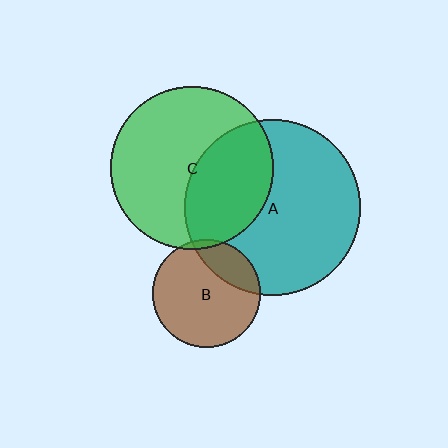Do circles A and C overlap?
Yes.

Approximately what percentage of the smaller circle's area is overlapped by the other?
Approximately 40%.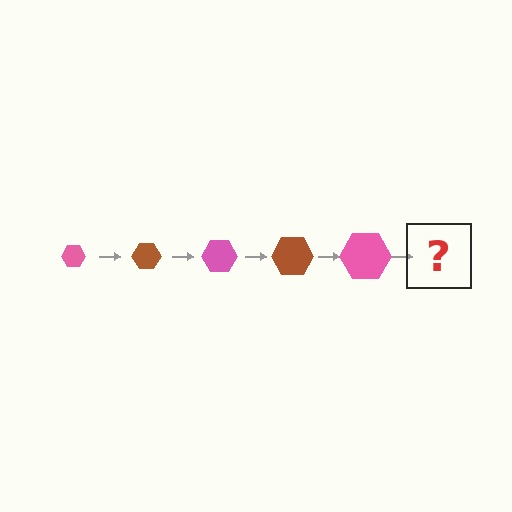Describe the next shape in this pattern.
It should be a brown hexagon, larger than the previous one.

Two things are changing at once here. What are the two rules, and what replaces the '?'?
The two rules are that the hexagon grows larger each step and the color cycles through pink and brown. The '?' should be a brown hexagon, larger than the previous one.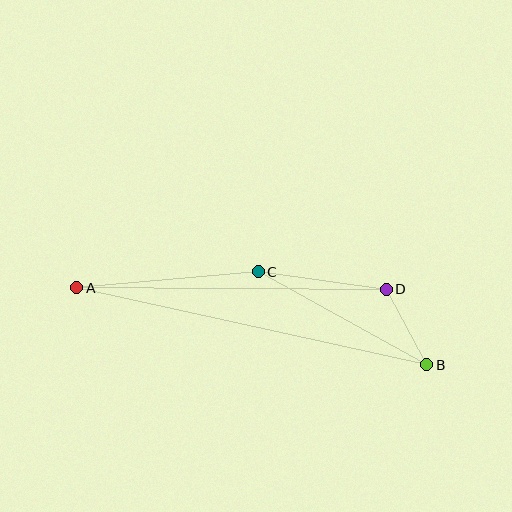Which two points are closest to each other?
Points B and D are closest to each other.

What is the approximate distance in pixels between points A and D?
The distance between A and D is approximately 310 pixels.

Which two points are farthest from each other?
Points A and B are farthest from each other.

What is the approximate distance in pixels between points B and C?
The distance between B and C is approximately 192 pixels.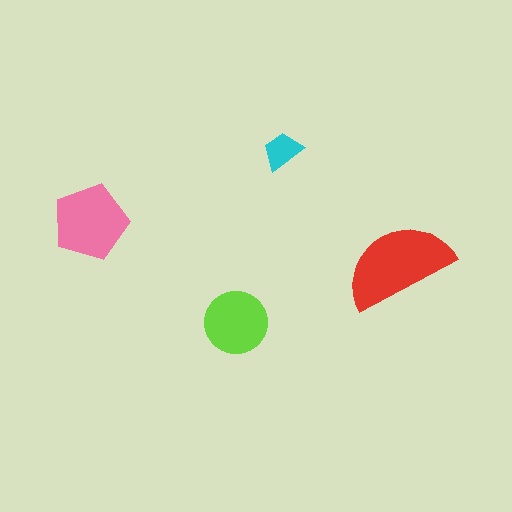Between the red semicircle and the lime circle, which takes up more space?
The red semicircle.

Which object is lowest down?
The lime circle is bottommost.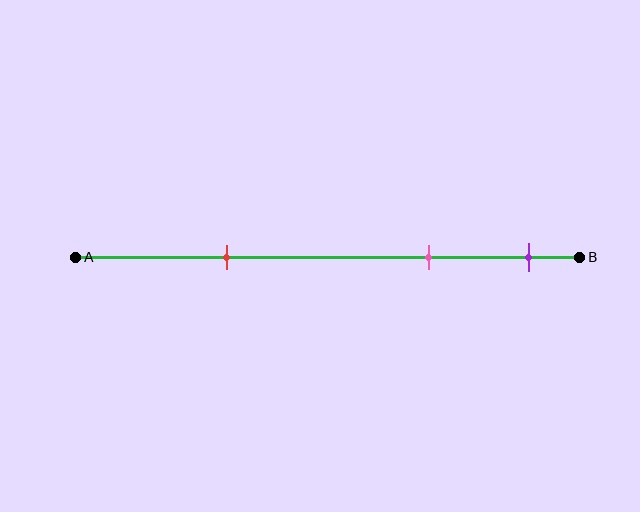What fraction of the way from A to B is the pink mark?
The pink mark is approximately 70% (0.7) of the way from A to B.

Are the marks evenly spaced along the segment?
No, the marks are not evenly spaced.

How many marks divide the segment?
There are 3 marks dividing the segment.